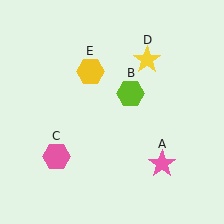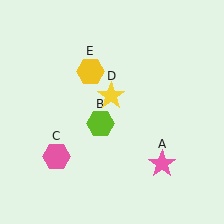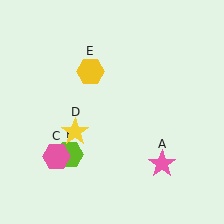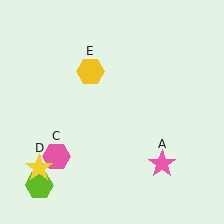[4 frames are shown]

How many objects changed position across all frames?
2 objects changed position: lime hexagon (object B), yellow star (object D).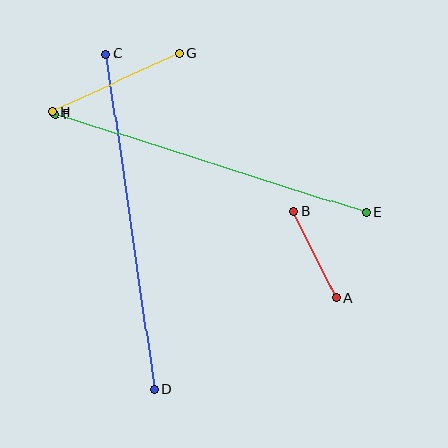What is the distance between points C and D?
The distance is approximately 339 pixels.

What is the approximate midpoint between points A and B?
The midpoint is at approximately (315, 255) pixels.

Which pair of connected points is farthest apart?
Points C and D are farthest apart.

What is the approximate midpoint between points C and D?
The midpoint is at approximately (130, 222) pixels.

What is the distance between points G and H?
The distance is approximately 139 pixels.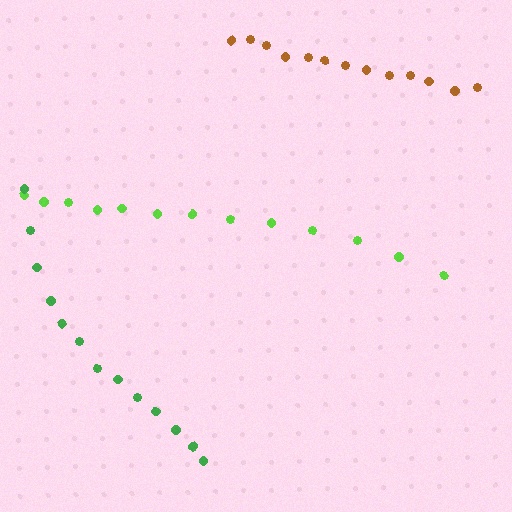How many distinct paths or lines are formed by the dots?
There are 3 distinct paths.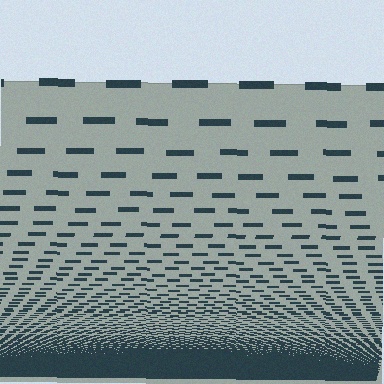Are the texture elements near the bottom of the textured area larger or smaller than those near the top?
Smaller. The gradient is inverted — elements near the bottom are smaller and denser.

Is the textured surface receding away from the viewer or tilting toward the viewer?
The surface appears to tilt toward the viewer. Texture elements get larger and sparser toward the top.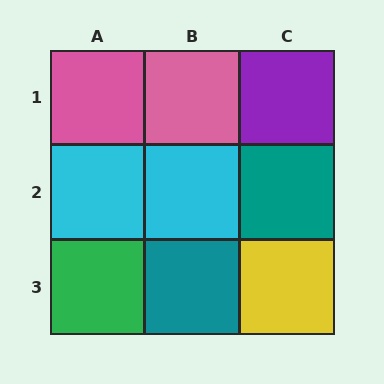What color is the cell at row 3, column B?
Teal.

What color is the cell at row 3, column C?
Yellow.